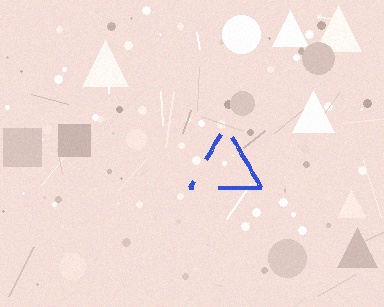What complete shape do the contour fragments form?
The contour fragments form a triangle.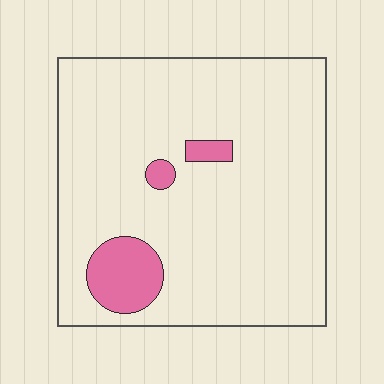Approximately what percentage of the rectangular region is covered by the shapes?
Approximately 10%.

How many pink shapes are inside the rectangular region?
3.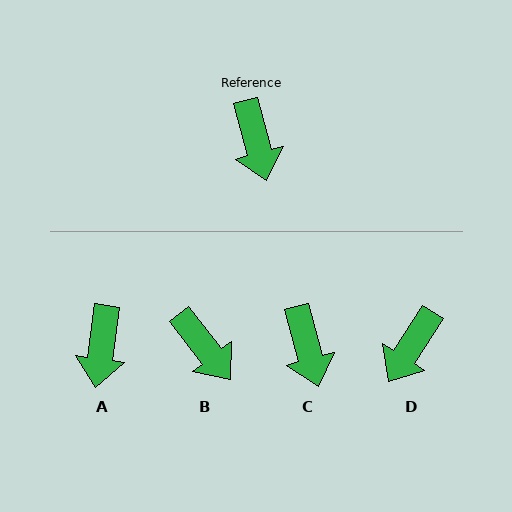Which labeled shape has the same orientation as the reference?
C.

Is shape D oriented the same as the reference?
No, it is off by about 48 degrees.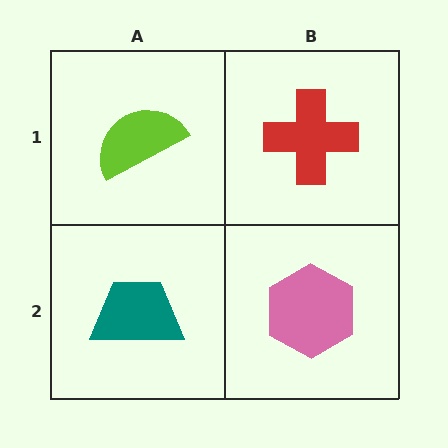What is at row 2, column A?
A teal trapezoid.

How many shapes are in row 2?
2 shapes.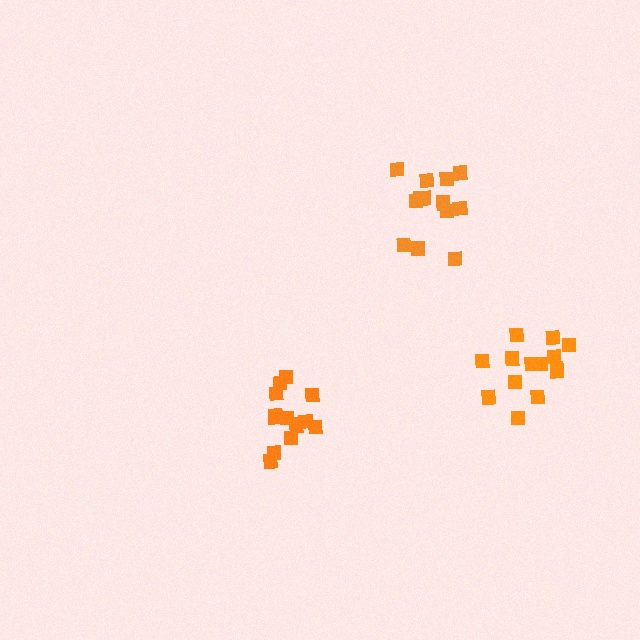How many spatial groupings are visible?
There are 3 spatial groupings.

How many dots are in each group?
Group 1: 14 dots, Group 2: 14 dots, Group 3: 14 dots (42 total).